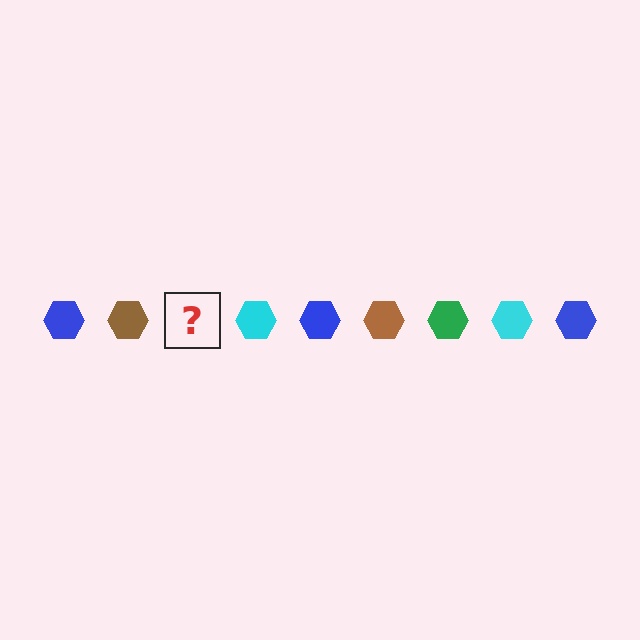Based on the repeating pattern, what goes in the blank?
The blank should be a green hexagon.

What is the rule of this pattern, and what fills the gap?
The rule is that the pattern cycles through blue, brown, green, cyan hexagons. The gap should be filled with a green hexagon.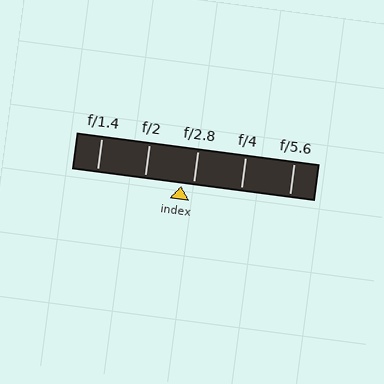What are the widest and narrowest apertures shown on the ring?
The widest aperture shown is f/1.4 and the narrowest is f/5.6.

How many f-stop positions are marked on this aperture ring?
There are 5 f-stop positions marked.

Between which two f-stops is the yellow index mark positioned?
The index mark is between f/2 and f/2.8.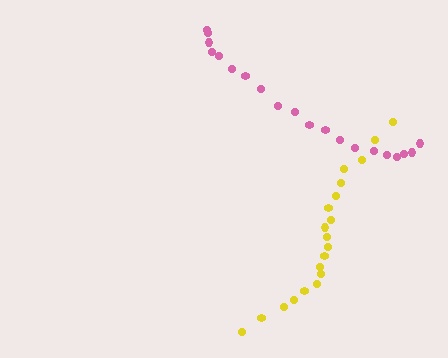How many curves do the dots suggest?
There are 2 distinct paths.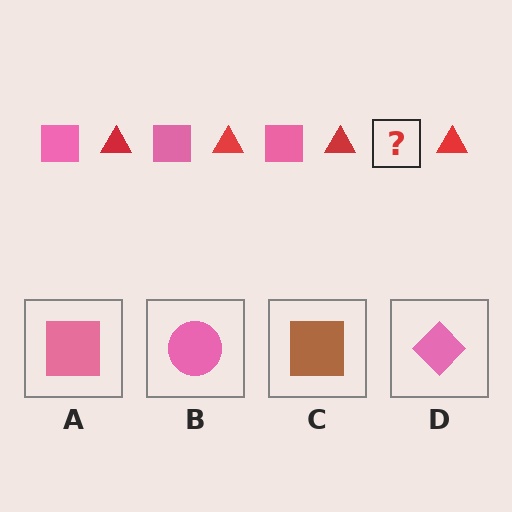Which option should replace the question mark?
Option A.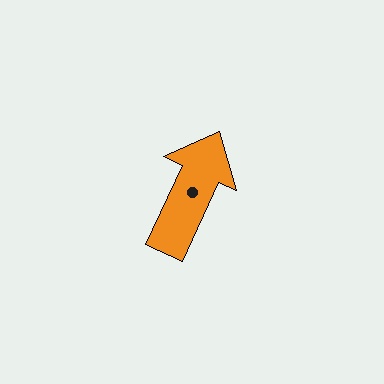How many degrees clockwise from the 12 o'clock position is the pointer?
Approximately 25 degrees.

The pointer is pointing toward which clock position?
Roughly 1 o'clock.